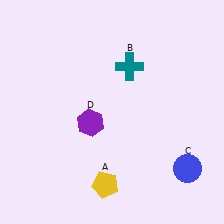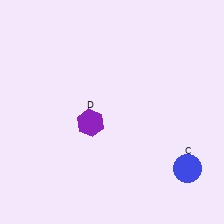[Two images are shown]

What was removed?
The teal cross (B), the yellow pentagon (A) were removed in Image 2.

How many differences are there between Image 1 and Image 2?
There are 2 differences between the two images.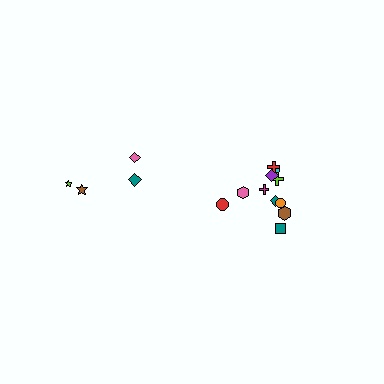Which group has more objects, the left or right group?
The right group.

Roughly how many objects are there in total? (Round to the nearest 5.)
Roughly 15 objects in total.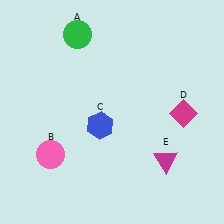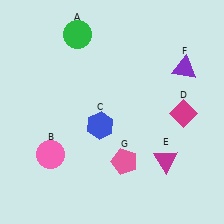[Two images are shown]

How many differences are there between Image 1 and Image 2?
There are 2 differences between the two images.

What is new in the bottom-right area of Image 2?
A pink pentagon (G) was added in the bottom-right area of Image 2.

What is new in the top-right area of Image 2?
A purple triangle (F) was added in the top-right area of Image 2.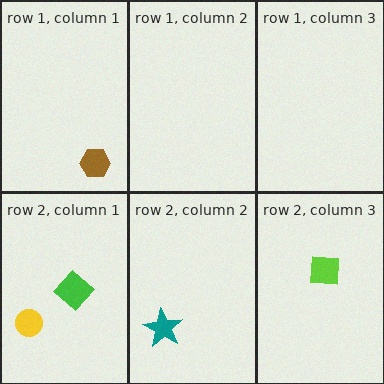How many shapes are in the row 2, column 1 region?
2.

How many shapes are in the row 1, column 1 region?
1.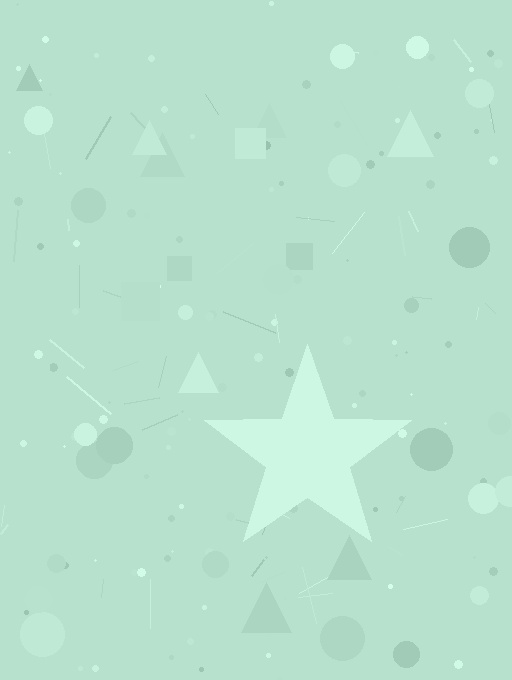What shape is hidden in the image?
A star is hidden in the image.